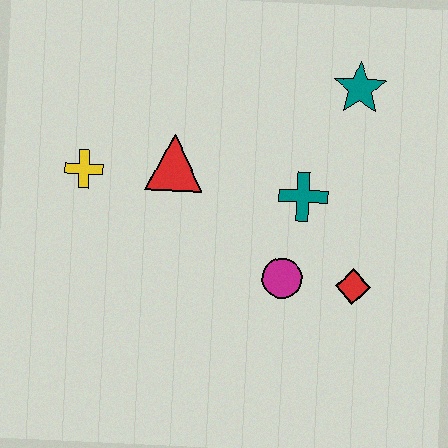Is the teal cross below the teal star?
Yes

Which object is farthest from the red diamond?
The yellow cross is farthest from the red diamond.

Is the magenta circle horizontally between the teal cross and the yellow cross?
Yes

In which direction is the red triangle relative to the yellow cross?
The red triangle is to the right of the yellow cross.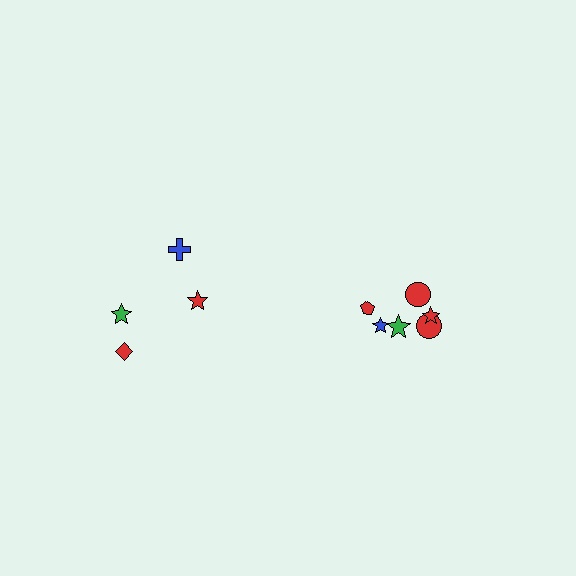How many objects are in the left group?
There are 4 objects.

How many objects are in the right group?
There are 6 objects.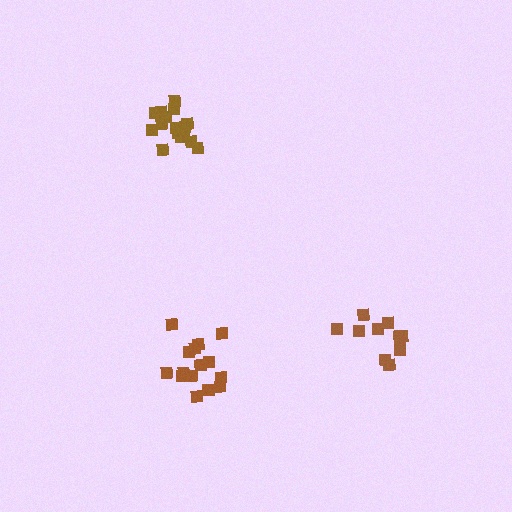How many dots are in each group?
Group 1: 16 dots, Group 2: 15 dots, Group 3: 11 dots (42 total).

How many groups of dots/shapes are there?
There are 3 groups.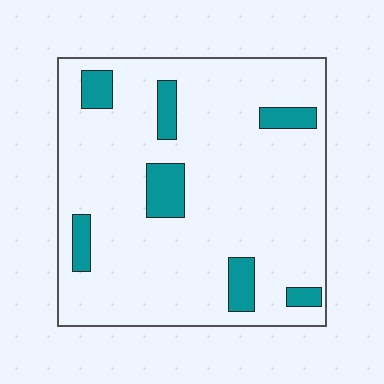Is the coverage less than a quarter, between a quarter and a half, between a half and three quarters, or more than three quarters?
Less than a quarter.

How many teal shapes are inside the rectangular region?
7.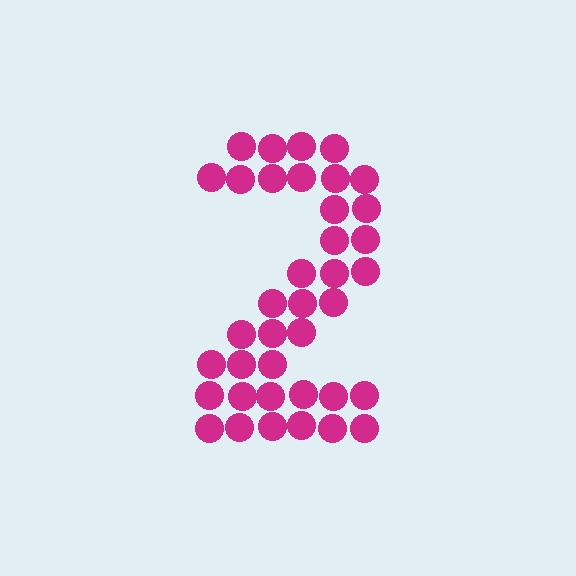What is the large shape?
The large shape is the digit 2.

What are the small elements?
The small elements are circles.